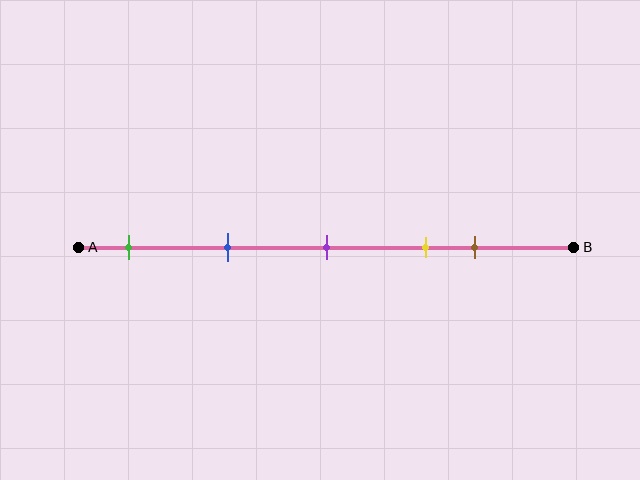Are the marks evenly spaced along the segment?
No, the marks are not evenly spaced.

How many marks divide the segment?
There are 5 marks dividing the segment.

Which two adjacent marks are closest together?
The yellow and brown marks are the closest adjacent pair.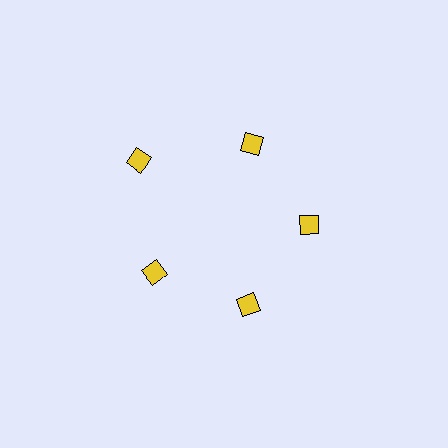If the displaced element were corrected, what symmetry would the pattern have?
It would have 5-fold rotational symmetry — the pattern would map onto itself every 72 degrees.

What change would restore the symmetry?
The symmetry would be restored by moving it inward, back onto the ring so that all 5 diamonds sit at equal angles and equal distance from the center.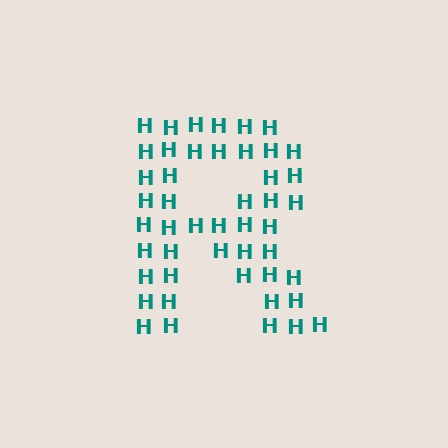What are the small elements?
The small elements are letter H's.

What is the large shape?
The large shape is the letter R.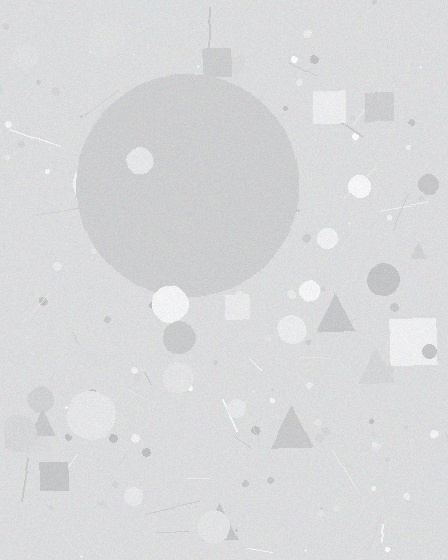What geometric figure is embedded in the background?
A circle is embedded in the background.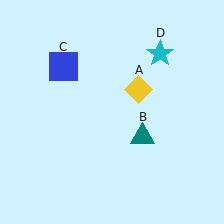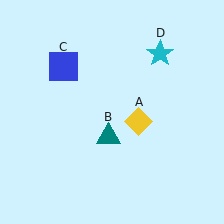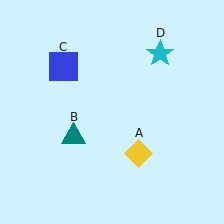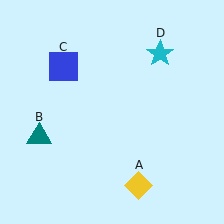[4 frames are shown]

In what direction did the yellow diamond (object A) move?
The yellow diamond (object A) moved down.